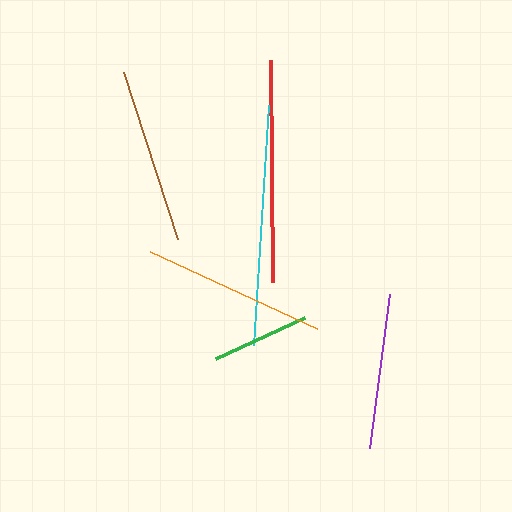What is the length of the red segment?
The red segment is approximately 223 pixels long.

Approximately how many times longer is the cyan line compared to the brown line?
The cyan line is approximately 1.4 times the length of the brown line.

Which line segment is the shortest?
The green line is the shortest at approximately 98 pixels.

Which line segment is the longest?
The cyan line is the longest at approximately 241 pixels.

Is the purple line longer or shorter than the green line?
The purple line is longer than the green line.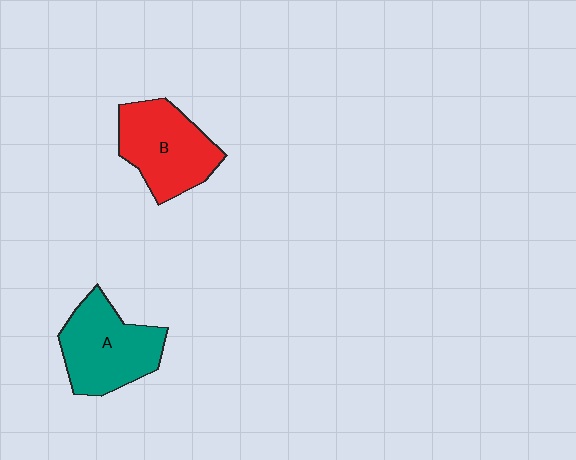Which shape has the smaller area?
Shape B (red).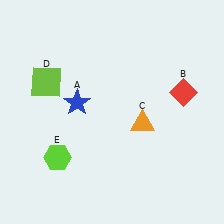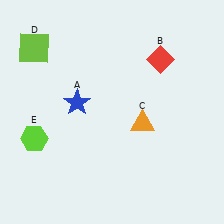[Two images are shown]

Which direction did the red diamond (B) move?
The red diamond (B) moved up.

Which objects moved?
The objects that moved are: the red diamond (B), the lime square (D), the lime hexagon (E).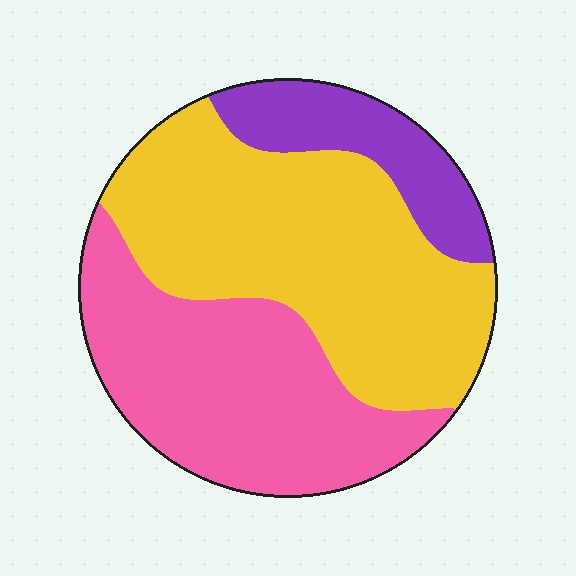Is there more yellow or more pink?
Yellow.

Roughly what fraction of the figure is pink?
Pink covers roughly 35% of the figure.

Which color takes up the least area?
Purple, at roughly 15%.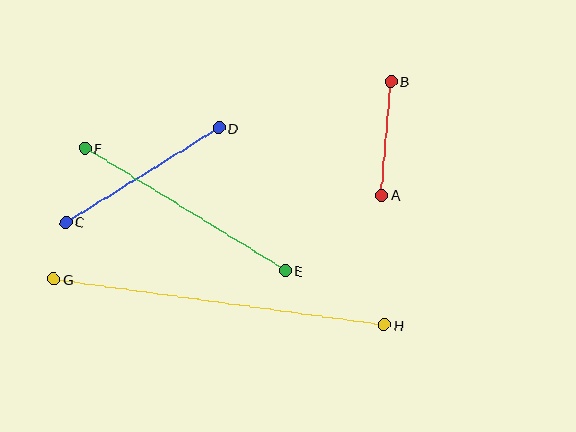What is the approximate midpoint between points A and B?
The midpoint is at approximately (386, 138) pixels.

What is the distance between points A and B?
The distance is approximately 114 pixels.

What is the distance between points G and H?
The distance is approximately 333 pixels.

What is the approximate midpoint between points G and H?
The midpoint is at approximately (219, 302) pixels.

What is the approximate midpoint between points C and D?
The midpoint is at approximately (142, 175) pixels.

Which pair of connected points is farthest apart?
Points G and H are farthest apart.